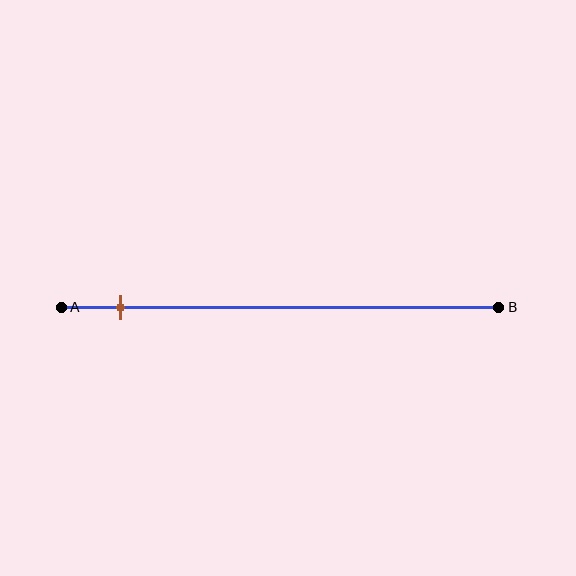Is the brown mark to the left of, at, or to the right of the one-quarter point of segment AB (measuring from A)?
The brown mark is to the left of the one-quarter point of segment AB.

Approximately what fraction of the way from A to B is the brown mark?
The brown mark is approximately 15% of the way from A to B.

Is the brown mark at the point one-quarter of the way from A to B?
No, the mark is at about 15% from A, not at the 25% one-quarter point.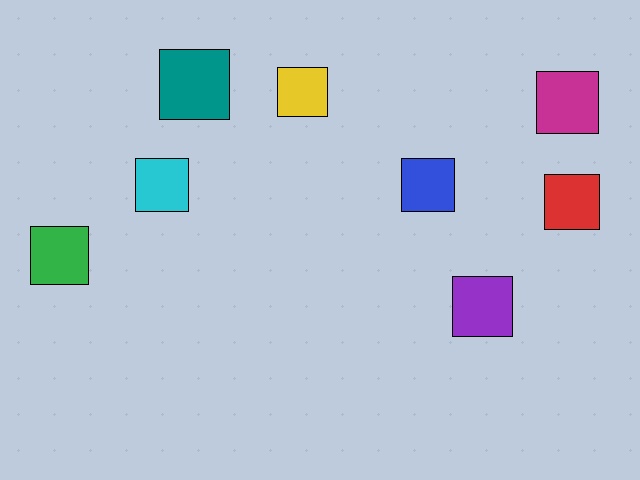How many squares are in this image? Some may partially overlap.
There are 8 squares.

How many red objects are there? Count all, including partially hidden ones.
There is 1 red object.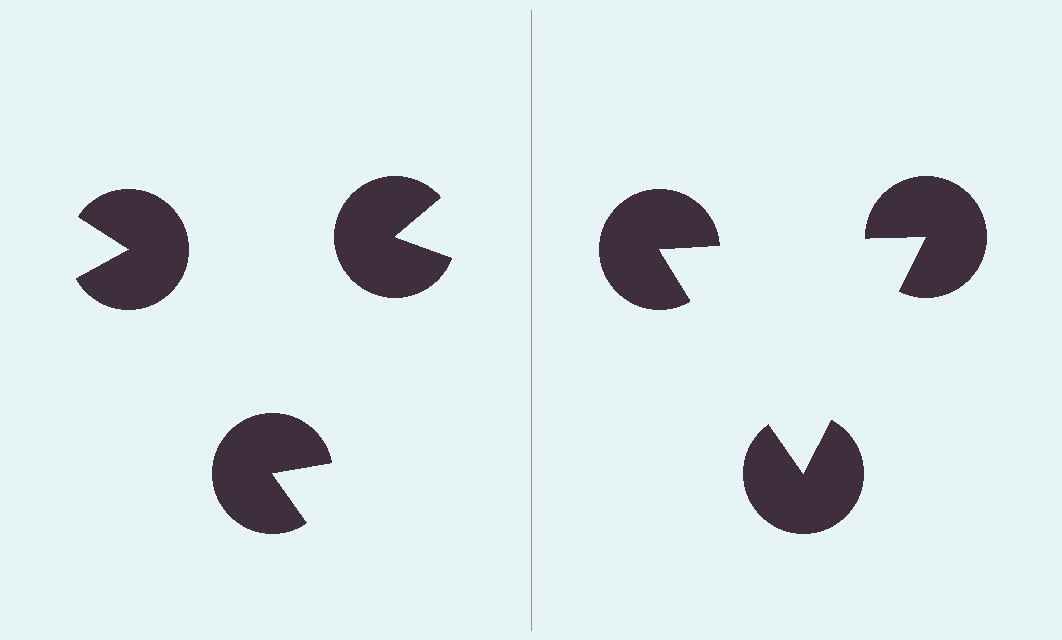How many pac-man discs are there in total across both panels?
6 — 3 on each side.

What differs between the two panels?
The pac-man discs are positioned identically on both sides; only the wedge orientations differ. On the right they align to a triangle; on the left they are misaligned.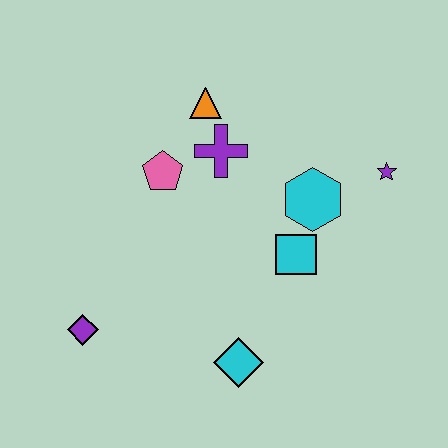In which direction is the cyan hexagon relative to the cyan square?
The cyan hexagon is above the cyan square.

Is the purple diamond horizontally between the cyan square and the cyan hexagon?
No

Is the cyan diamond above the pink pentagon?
No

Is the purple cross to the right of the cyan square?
No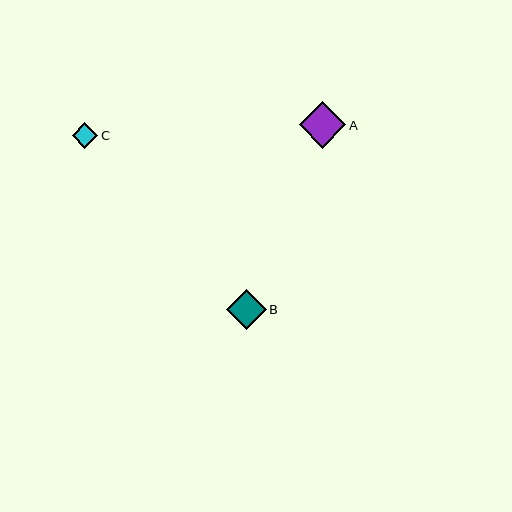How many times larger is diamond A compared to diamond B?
Diamond A is approximately 1.2 times the size of diamond B.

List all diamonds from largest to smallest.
From largest to smallest: A, B, C.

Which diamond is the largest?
Diamond A is the largest with a size of approximately 47 pixels.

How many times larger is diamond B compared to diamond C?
Diamond B is approximately 1.6 times the size of diamond C.